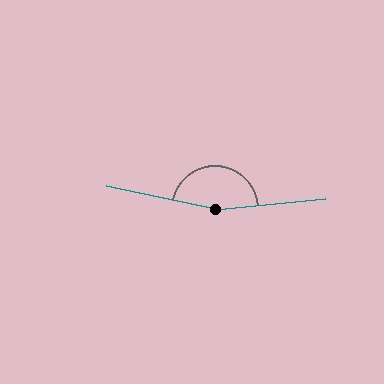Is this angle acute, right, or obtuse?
It is obtuse.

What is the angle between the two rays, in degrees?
Approximately 163 degrees.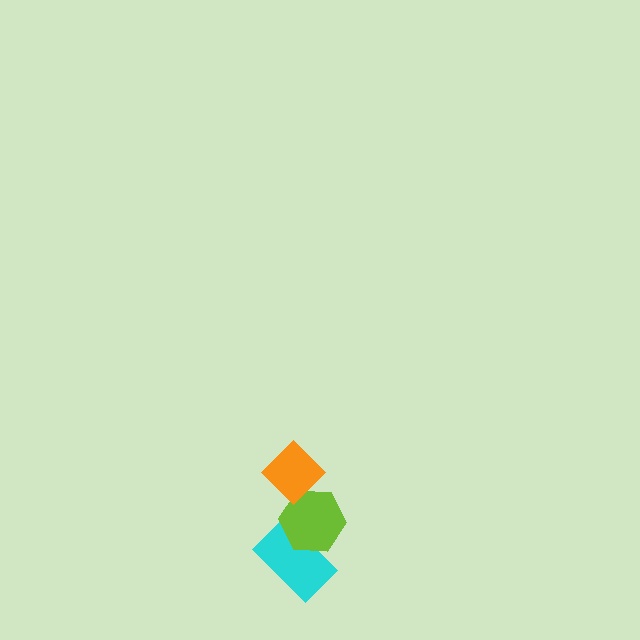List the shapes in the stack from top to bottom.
From top to bottom: the orange diamond, the lime hexagon, the cyan rectangle.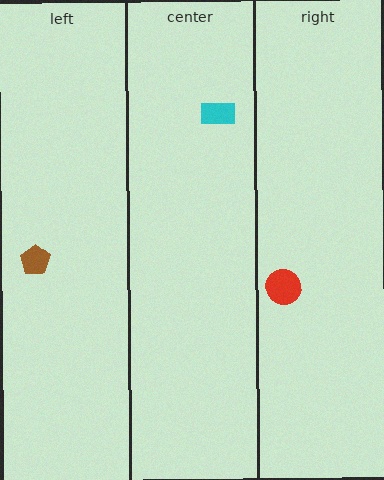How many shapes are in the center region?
1.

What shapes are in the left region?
The brown pentagon.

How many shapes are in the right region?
1.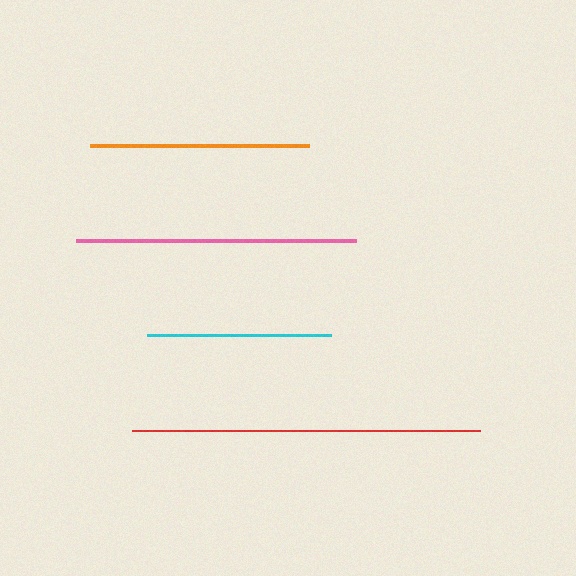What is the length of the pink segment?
The pink segment is approximately 280 pixels long.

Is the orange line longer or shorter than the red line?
The red line is longer than the orange line.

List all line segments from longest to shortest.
From longest to shortest: red, pink, orange, cyan.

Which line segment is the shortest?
The cyan line is the shortest at approximately 184 pixels.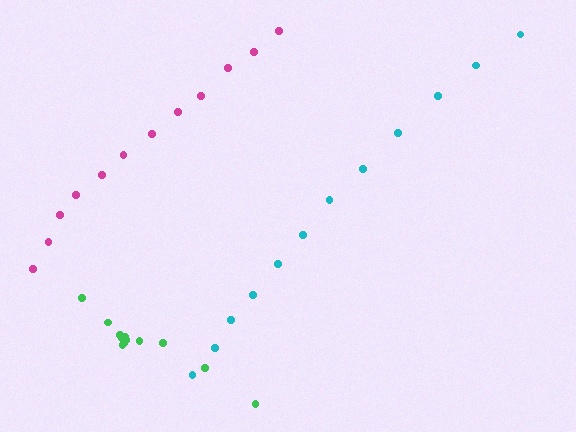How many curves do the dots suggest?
There are 3 distinct paths.